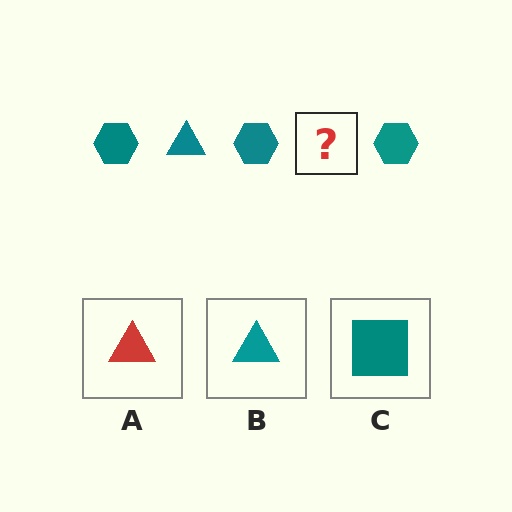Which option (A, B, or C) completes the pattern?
B.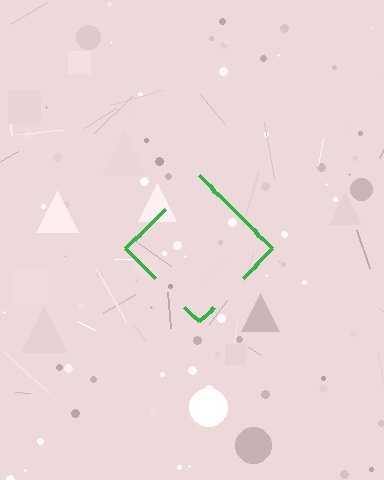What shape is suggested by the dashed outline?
The dashed outline suggests a diamond.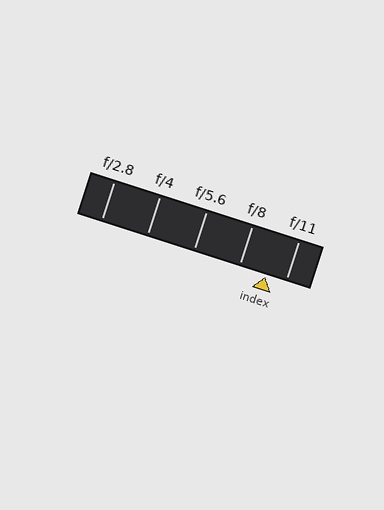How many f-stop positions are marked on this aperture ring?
There are 5 f-stop positions marked.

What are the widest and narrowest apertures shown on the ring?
The widest aperture shown is f/2.8 and the narrowest is f/11.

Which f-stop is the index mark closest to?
The index mark is closest to f/11.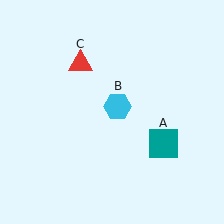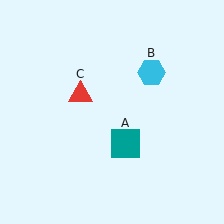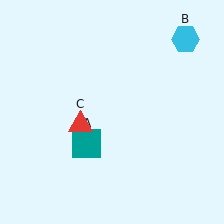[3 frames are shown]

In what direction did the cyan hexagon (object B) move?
The cyan hexagon (object B) moved up and to the right.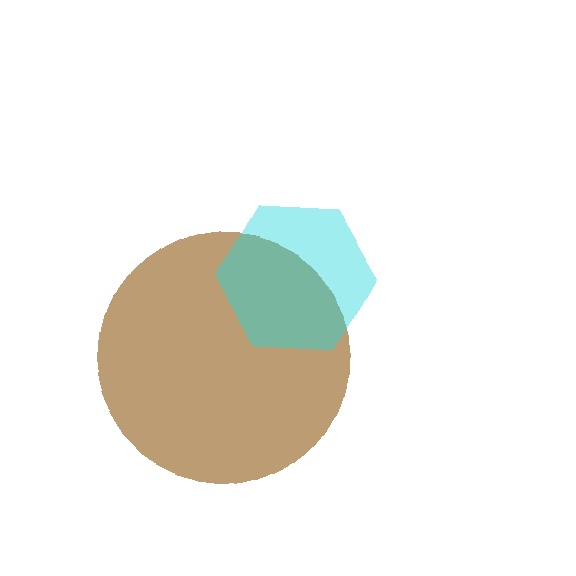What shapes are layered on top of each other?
The layered shapes are: a brown circle, a cyan hexagon.